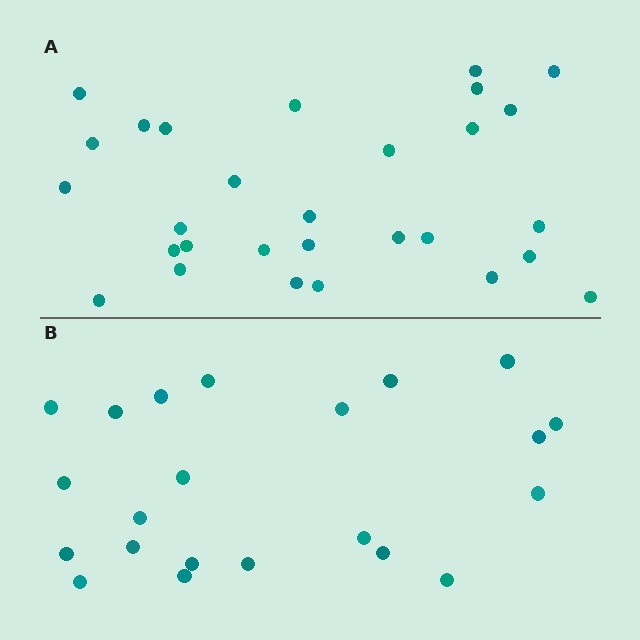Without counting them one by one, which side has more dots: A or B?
Region A (the top region) has more dots.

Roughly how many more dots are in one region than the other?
Region A has roughly 8 or so more dots than region B.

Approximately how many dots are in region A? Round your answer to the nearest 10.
About 30 dots. (The exact count is 29, which rounds to 30.)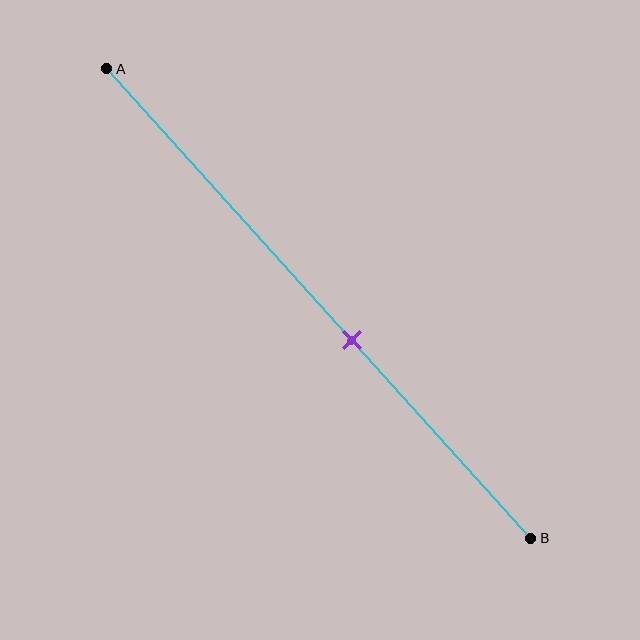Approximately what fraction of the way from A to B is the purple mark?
The purple mark is approximately 60% of the way from A to B.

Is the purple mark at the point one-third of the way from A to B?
No, the mark is at about 60% from A, not at the 33% one-third point.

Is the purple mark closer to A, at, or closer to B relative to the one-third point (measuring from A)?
The purple mark is closer to point B than the one-third point of segment AB.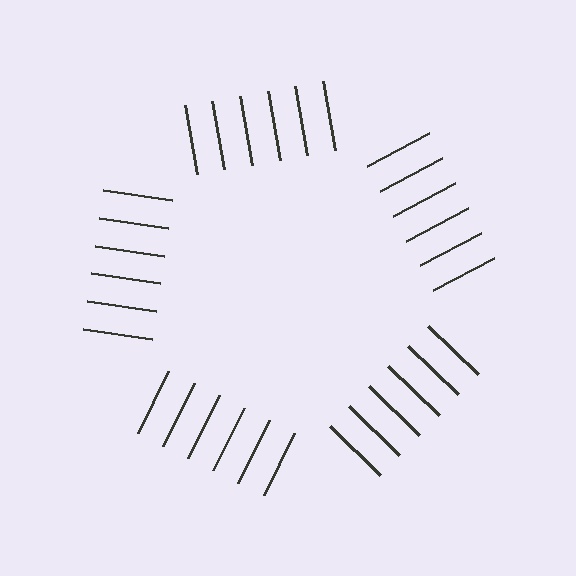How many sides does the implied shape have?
5 sides — the line-ends trace a pentagon.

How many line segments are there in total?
30 — 6 along each of the 5 edges.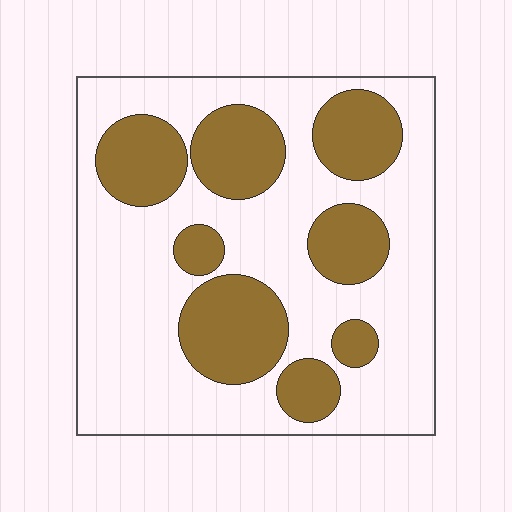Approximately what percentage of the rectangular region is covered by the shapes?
Approximately 35%.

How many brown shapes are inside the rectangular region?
8.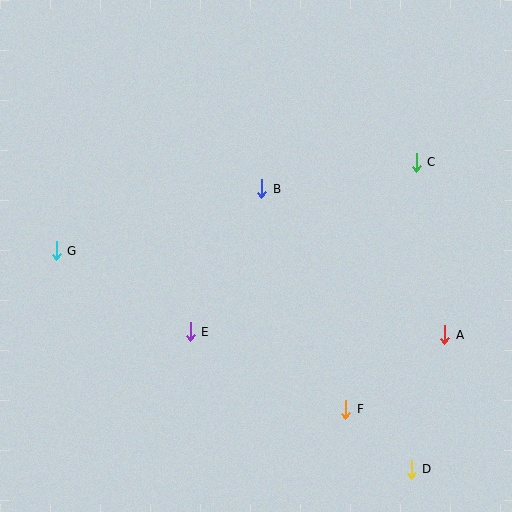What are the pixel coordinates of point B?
Point B is at (262, 189).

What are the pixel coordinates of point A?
Point A is at (445, 335).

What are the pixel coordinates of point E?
Point E is at (190, 332).